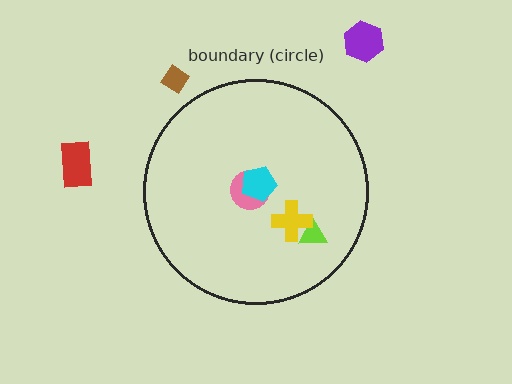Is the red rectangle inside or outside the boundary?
Outside.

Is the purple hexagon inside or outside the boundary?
Outside.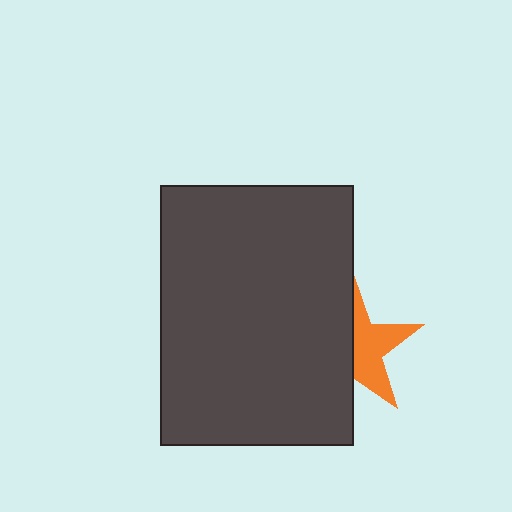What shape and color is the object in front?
The object in front is a dark gray rectangle.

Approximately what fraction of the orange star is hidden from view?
Roughly 51% of the orange star is hidden behind the dark gray rectangle.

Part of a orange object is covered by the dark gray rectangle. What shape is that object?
It is a star.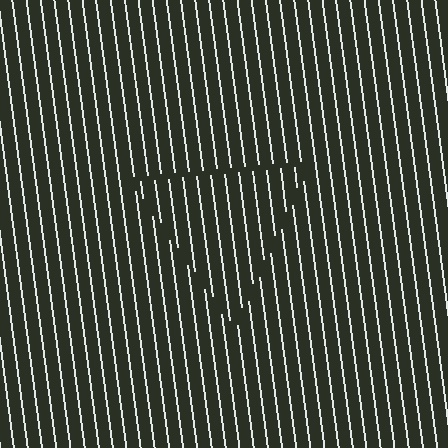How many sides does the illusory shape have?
3 sides — the line-ends trace a triangle.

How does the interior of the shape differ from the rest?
The interior of the shape contains the same grating, shifted by half a period — the contour is defined by the phase discontinuity where line-ends from the inner and outer gratings abut.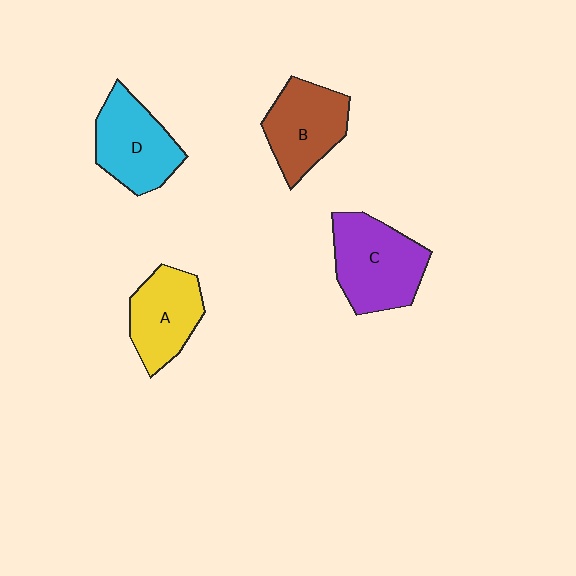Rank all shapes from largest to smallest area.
From largest to smallest: C (purple), D (cyan), B (brown), A (yellow).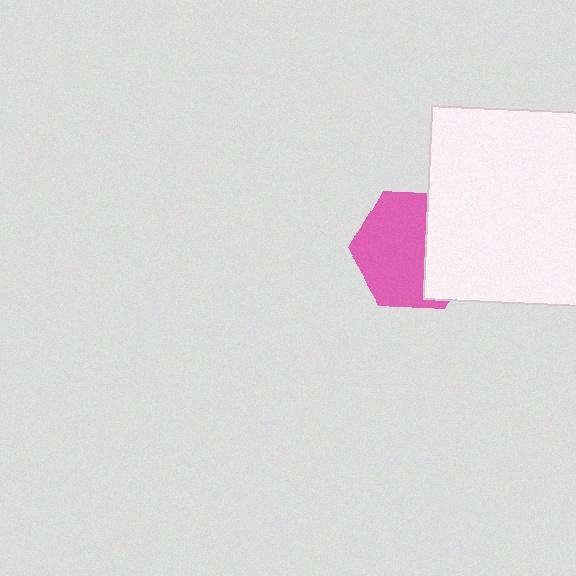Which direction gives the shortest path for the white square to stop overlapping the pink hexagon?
Moving right gives the shortest separation.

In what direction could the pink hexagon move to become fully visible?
The pink hexagon could move left. That would shift it out from behind the white square entirely.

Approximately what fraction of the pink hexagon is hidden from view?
Roughly 37% of the pink hexagon is hidden behind the white square.